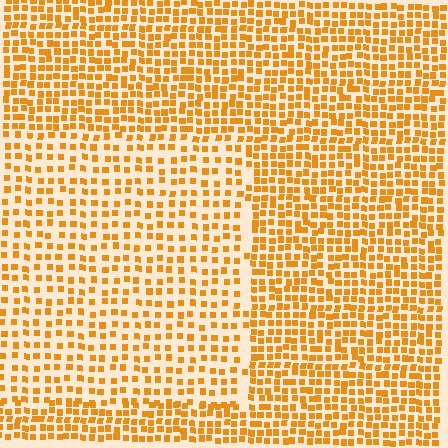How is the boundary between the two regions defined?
The boundary is defined by a change in element density (approximately 1.7x ratio). All elements are the same color, size, and shape.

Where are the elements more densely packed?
The elements are more densely packed outside the rectangle boundary.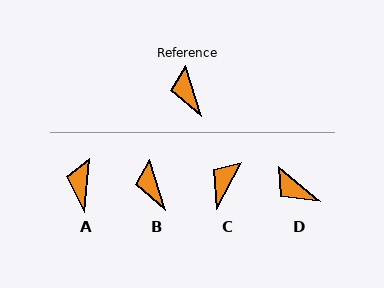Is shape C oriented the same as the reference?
No, it is off by about 45 degrees.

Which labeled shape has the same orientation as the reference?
B.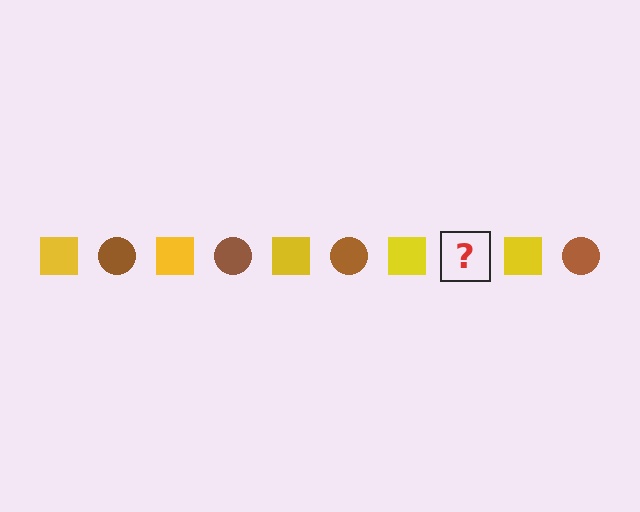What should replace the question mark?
The question mark should be replaced with a brown circle.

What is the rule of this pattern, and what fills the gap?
The rule is that the pattern alternates between yellow square and brown circle. The gap should be filled with a brown circle.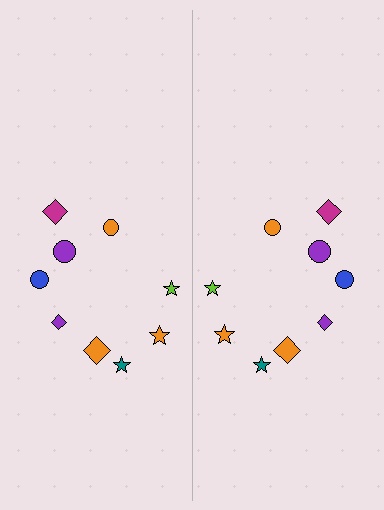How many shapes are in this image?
There are 18 shapes in this image.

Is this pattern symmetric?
Yes, this pattern has bilateral (reflection) symmetry.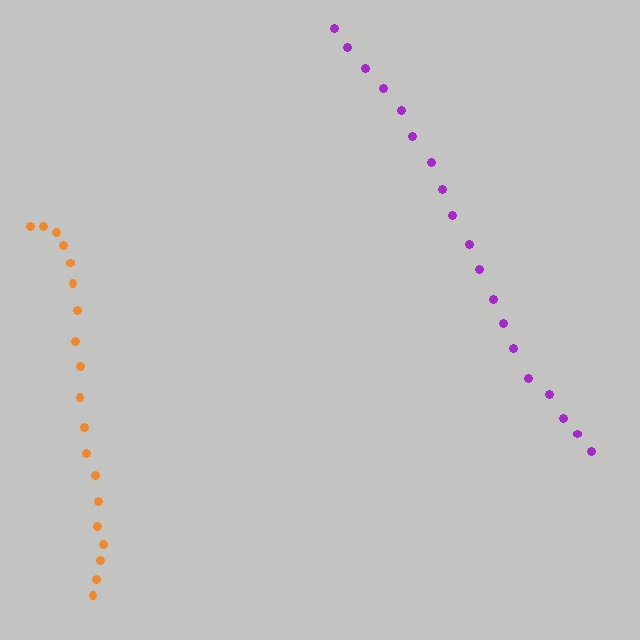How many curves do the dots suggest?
There are 2 distinct paths.